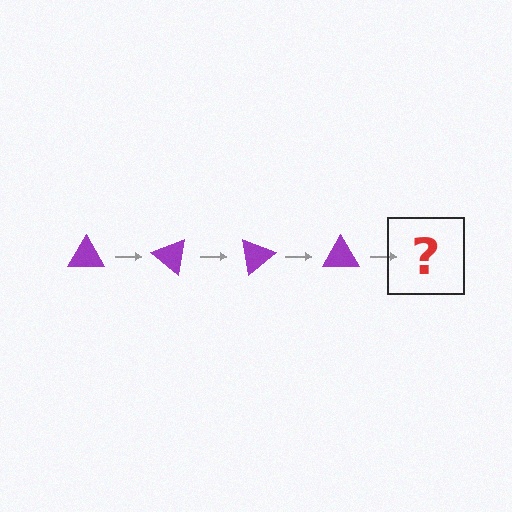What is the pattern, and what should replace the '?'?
The pattern is that the triangle rotates 40 degrees each step. The '?' should be a purple triangle rotated 160 degrees.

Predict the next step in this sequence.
The next step is a purple triangle rotated 160 degrees.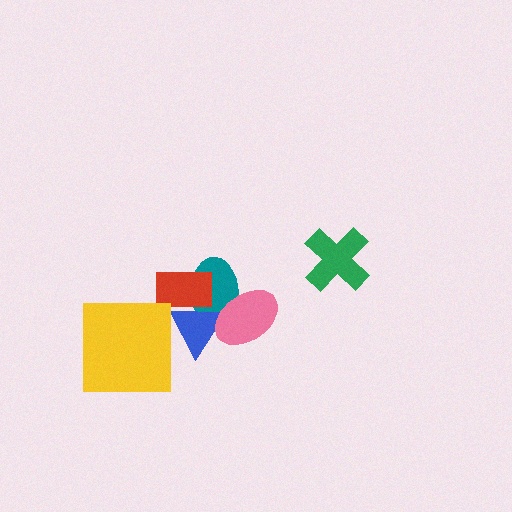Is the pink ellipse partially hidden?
No, no other shape covers it.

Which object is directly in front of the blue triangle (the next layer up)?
The red rectangle is directly in front of the blue triangle.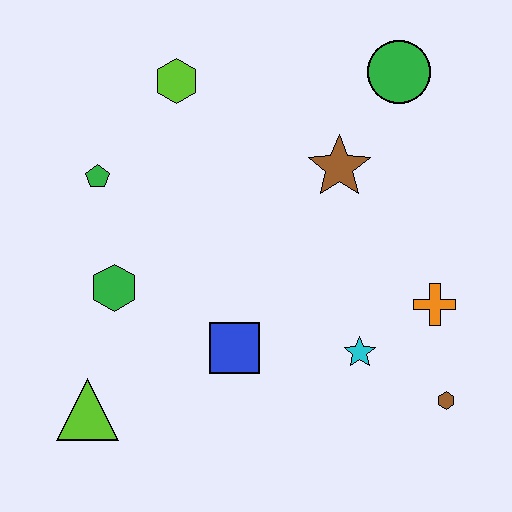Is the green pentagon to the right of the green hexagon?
No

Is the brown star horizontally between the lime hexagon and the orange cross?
Yes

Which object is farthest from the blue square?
The green circle is farthest from the blue square.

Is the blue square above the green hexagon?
No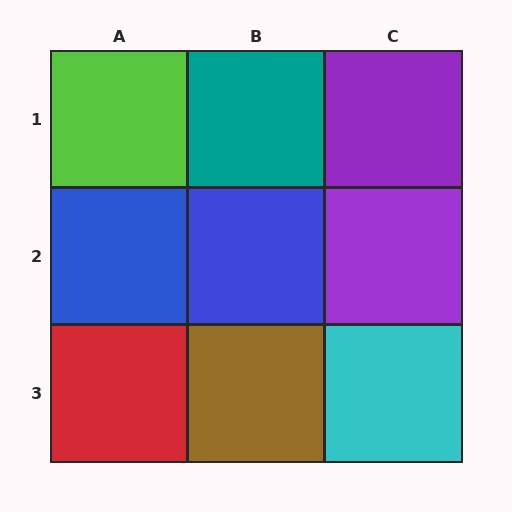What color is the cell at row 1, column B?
Teal.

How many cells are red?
1 cell is red.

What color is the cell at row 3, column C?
Cyan.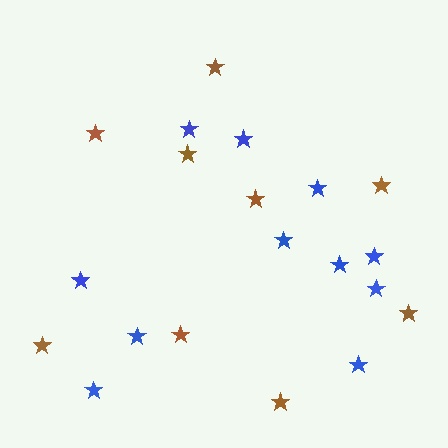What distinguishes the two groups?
There are 2 groups: one group of blue stars (11) and one group of brown stars (9).